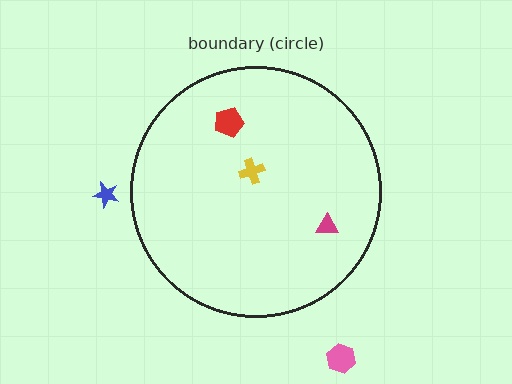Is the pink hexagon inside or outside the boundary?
Outside.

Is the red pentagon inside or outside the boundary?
Inside.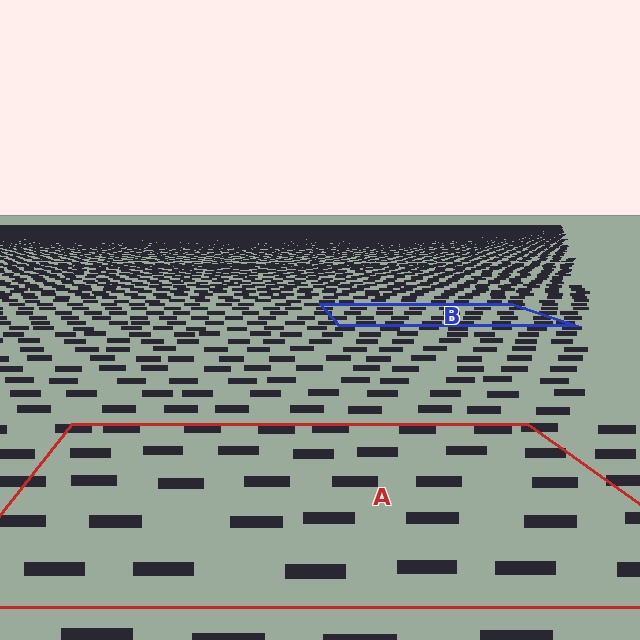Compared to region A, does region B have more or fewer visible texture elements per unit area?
Region B has more texture elements per unit area — they are packed more densely because it is farther away.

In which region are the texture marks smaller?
The texture marks are smaller in region B, because it is farther away.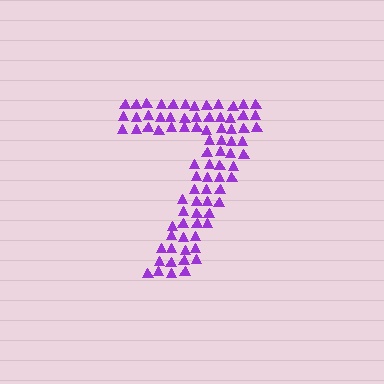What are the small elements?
The small elements are triangles.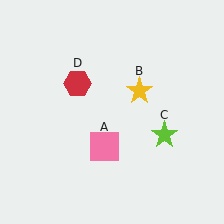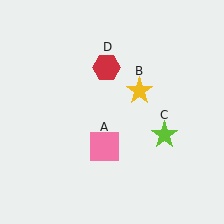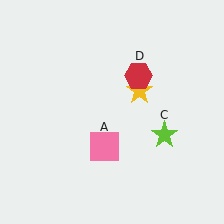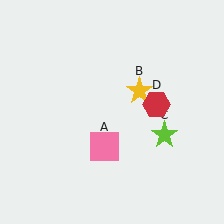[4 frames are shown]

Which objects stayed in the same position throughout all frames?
Pink square (object A) and yellow star (object B) and lime star (object C) remained stationary.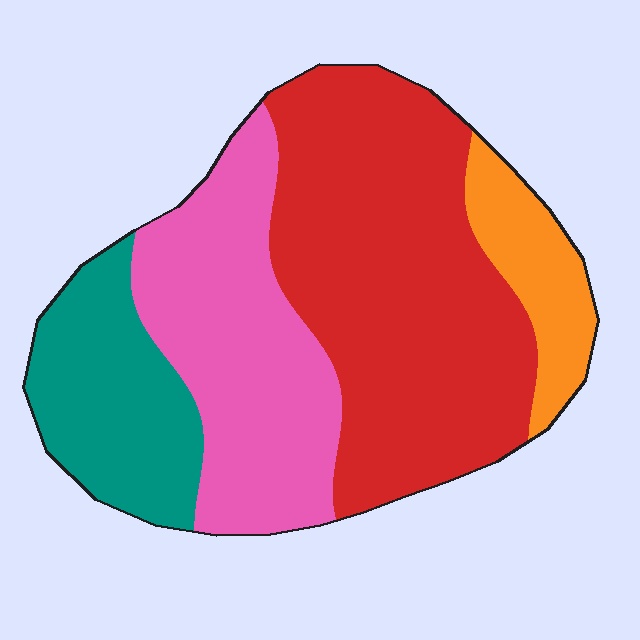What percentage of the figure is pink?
Pink covers around 30% of the figure.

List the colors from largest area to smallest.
From largest to smallest: red, pink, teal, orange.